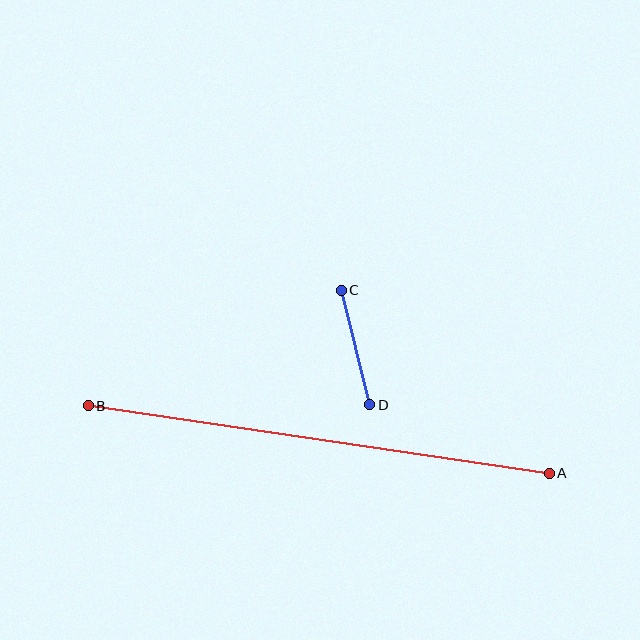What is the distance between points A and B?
The distance is approximately 466 pixels.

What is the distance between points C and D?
The distance is approximately 118 pixels.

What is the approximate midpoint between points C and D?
The midpoint is at approximately (355, 348) pixels.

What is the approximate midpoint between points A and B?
The midpoint is at approximately (319, 439) pixels.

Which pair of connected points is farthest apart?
Points A and B are farthest apart.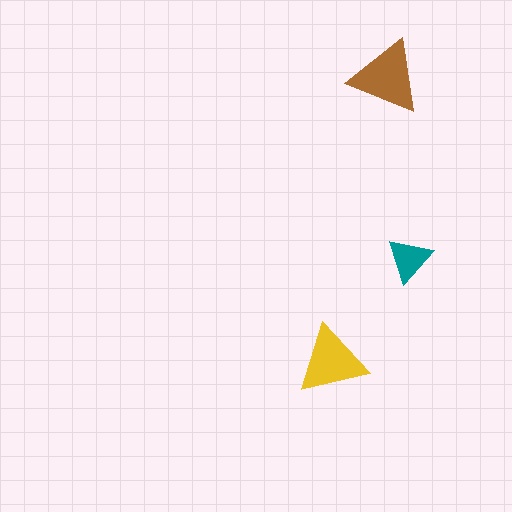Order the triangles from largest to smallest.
the brown one, the yellow one, the teal one.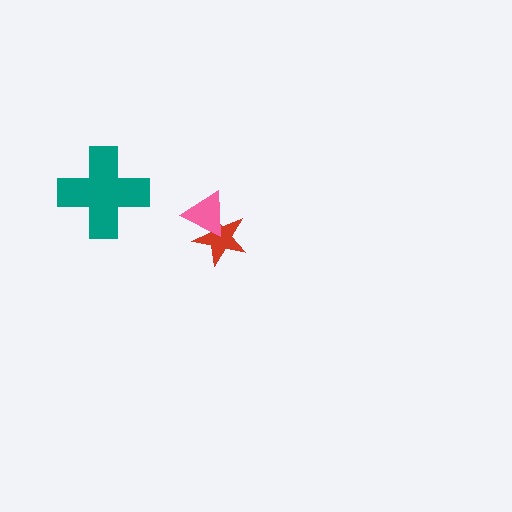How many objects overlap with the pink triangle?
1 object overlaps with the pink triangle.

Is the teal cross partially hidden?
No, no other shape covers it.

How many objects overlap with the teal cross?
0 objects overlap with the teal cross.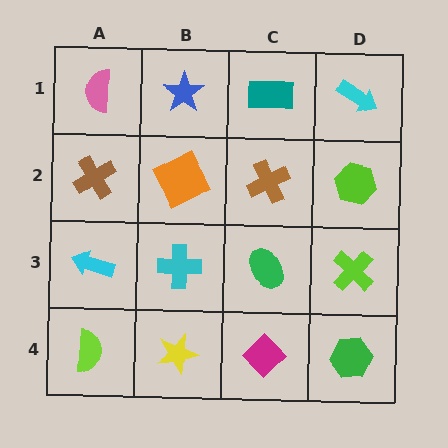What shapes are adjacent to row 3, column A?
A brown cross (row 2, column A), a lime semicircle (row 4, column A), a cyan cross (row 3, column B).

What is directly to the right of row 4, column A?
A yellow star.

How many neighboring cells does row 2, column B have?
4.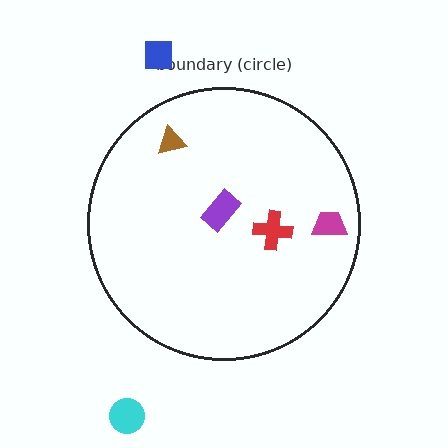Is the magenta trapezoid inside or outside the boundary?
Inside.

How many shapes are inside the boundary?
4 inside, 2 outside.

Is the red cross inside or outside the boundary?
Inside.